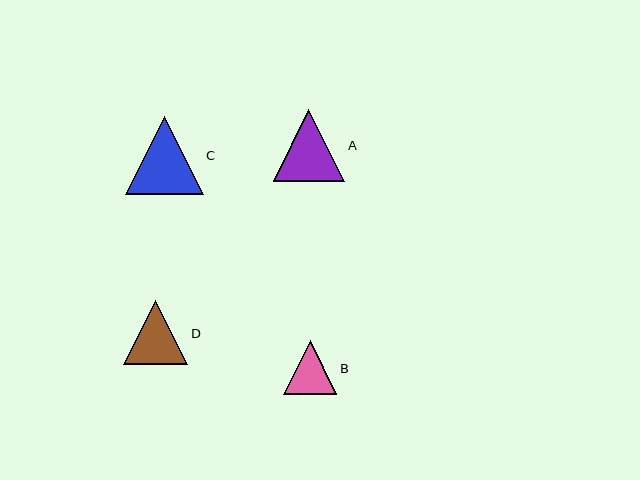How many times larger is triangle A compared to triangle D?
Triangle A is approximately 1.1 times the size of triangle D.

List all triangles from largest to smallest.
From largest to smallest: C, A, D, B.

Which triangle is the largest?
Triangle C is the largest with a size of approximately 78 pixels.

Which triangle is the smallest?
Triangle B is the smallest with a size of approximately 54 pixels.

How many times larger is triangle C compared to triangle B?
Triangle C is approximately 1.4 times the size of triangle B.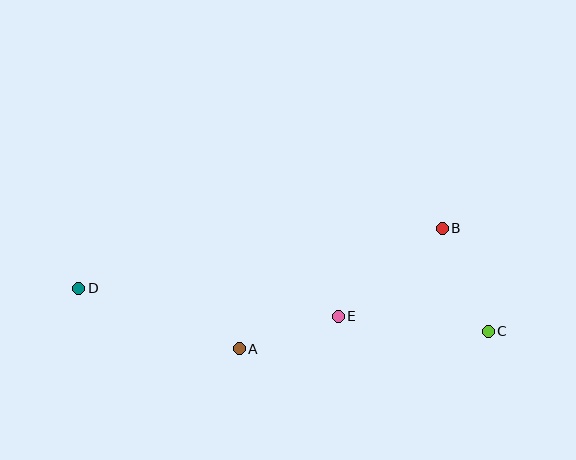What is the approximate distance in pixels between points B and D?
The distance between B and D is approximately 368 pixels.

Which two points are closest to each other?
Points A and E are closest to each other.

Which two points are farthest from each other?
Points C and D are farthest from each other.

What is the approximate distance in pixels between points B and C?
The distance between B and C is approximately 113 pixels.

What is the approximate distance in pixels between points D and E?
The distance between D and E is approximately 261 pixels.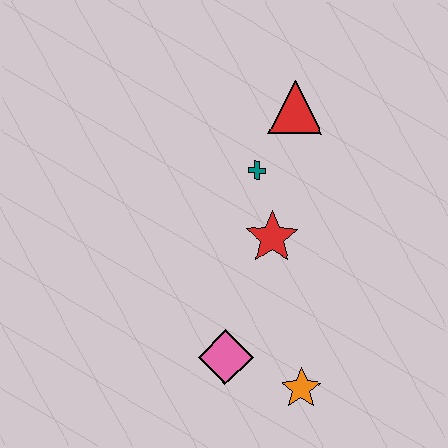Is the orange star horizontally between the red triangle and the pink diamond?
No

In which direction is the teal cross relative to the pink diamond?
The teal cross is above the pink diamond.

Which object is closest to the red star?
The teal cross is closest to the red star.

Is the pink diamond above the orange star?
Yes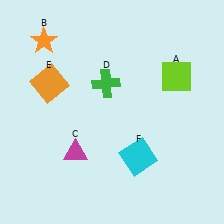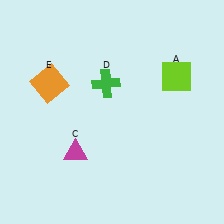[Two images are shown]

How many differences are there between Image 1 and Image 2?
There are 2 differences between the two images.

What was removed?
The cyan square (F), the orange star (B) were removed in Image 2.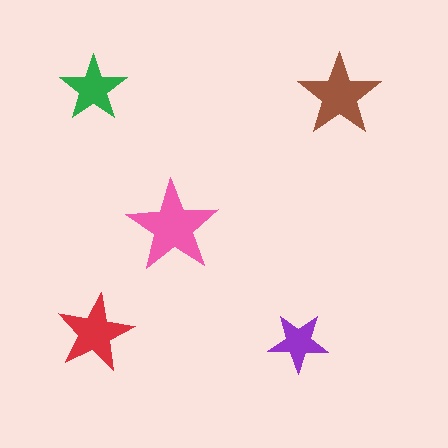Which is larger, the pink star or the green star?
The pink one.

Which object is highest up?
The green star is topmost.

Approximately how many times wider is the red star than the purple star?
About 1.5 times wider.